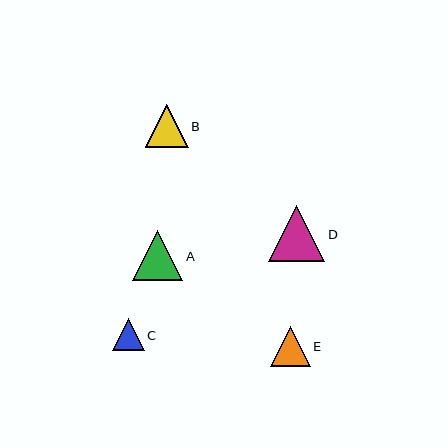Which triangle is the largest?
Triangle D is the largest with a size of approximately 56 pixels.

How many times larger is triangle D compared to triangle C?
Triangle D is approximately 1.7 times the size of triangle C.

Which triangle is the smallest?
Triangle C is the smallest with a size of approximately 32 pixels.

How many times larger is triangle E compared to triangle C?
Triangle E is approximately 1.3 times the size of triangle C.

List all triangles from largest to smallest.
From largest to smallest: D, A, B, E, C.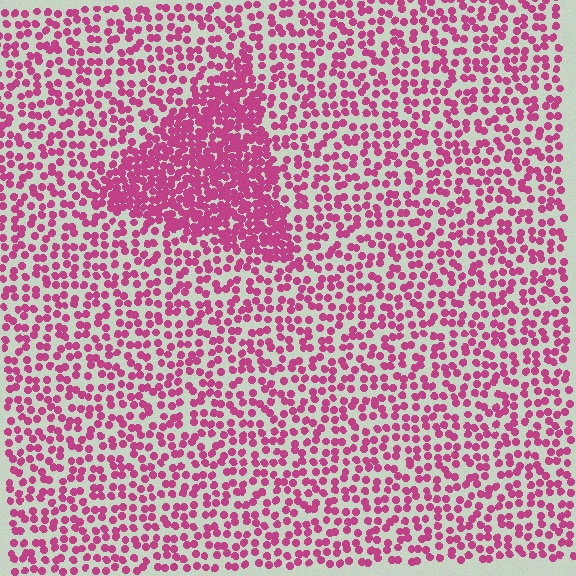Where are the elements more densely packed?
The elements are more densely packed inside the triangle boundary.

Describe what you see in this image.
The image contains small magenta elements arranged at two different densities. A triangle-shaped region is visible where the elements are more densely packed than the surrounding area.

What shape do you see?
I see a triangle.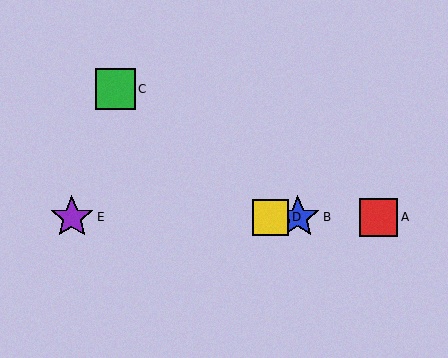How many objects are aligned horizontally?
4 objects (A, B, D, E) are aligned horizontally.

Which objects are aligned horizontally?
Objects A, B, D, E are aligned horizontally.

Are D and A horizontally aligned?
Yes, both are at y≈217.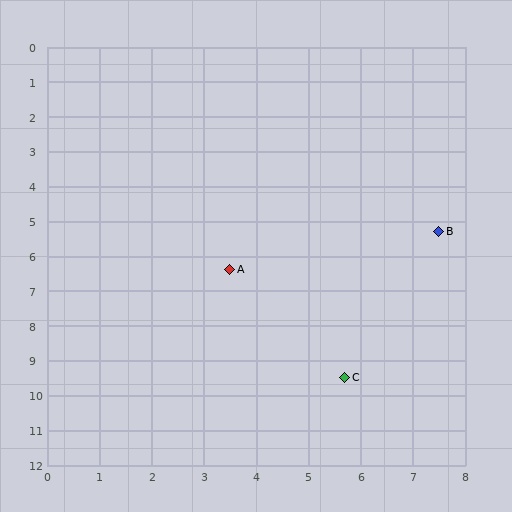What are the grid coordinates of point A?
Point A is at approximately (3.5, 6.4).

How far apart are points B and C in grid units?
Points B and C are about 4.6 grid units apart.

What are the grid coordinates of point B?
Point B is at approximately (7.5, 5.3).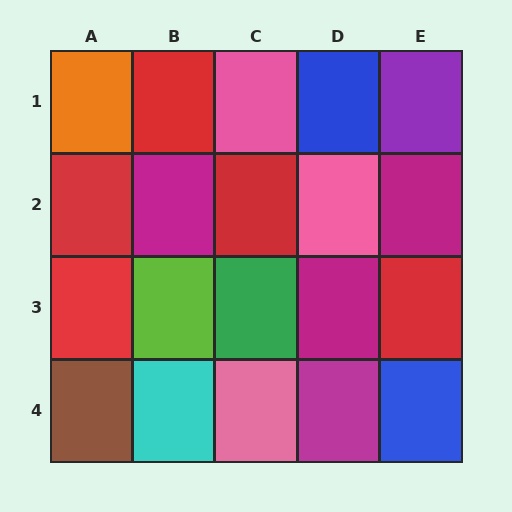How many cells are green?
1 cell is green.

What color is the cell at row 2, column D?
Pink.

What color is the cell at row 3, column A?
Red.